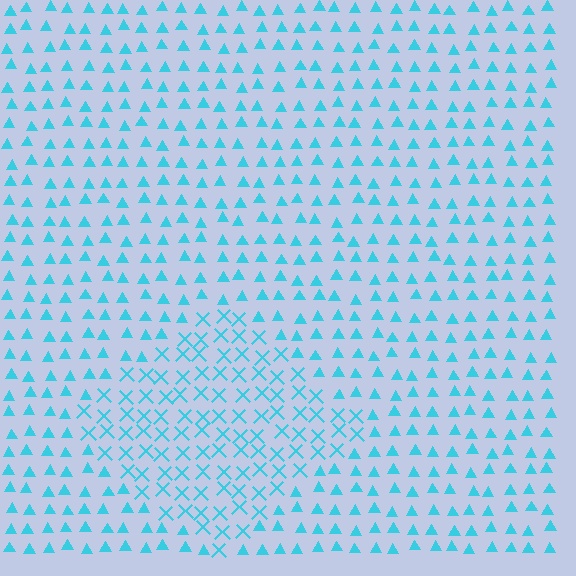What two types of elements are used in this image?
The image uses X marks inside the diamond region and triangles outside it.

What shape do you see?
I see a diamond.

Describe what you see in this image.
The image is filled with small cyan elements arranged in a uniform grid. A diamond-shaped region contains X marks, while the surrounding area contains triangles. The boundary is defined purely by the change in element shape.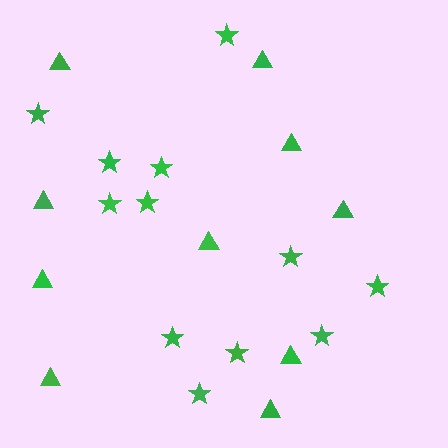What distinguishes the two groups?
There are 2 groups: one group of stars (12) and one group of triangles (10).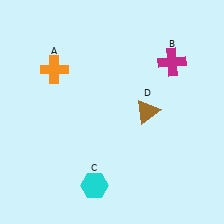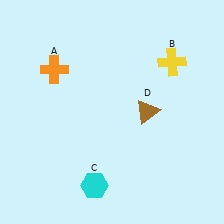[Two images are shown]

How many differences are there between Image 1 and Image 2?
There is 1 difference between the two images.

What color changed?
The cross (B) changed from magenta in Image 1 to yellow in Image 2.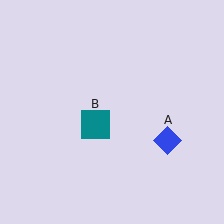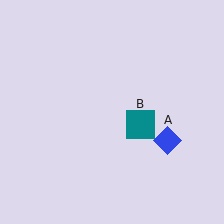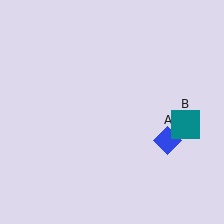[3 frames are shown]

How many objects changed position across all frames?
1 object changed position: teal square (object B).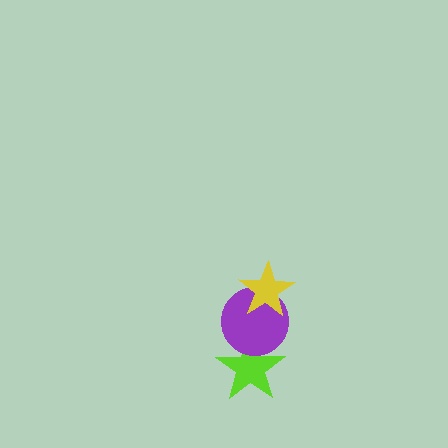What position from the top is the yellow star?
The yellow star is 1st from the top.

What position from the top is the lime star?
The lime star is 3rd from the top.